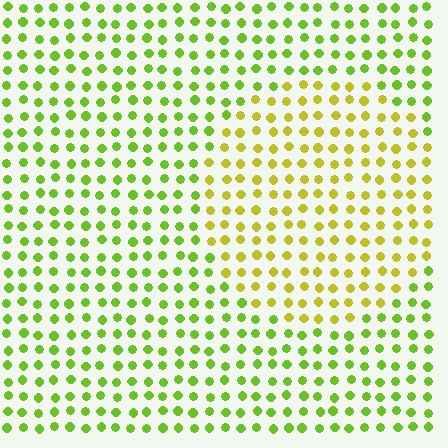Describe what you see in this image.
The image is filled with small lime elements in a uniform arrangement. A circle-shaped region is visible where the elements are tinted to a slightly different hue, forming a subtle color boundary.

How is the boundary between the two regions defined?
The boundary is defined purely by a slight shift in hue (about 32 degrees). Spacing, size, and orientation are identical on both sides.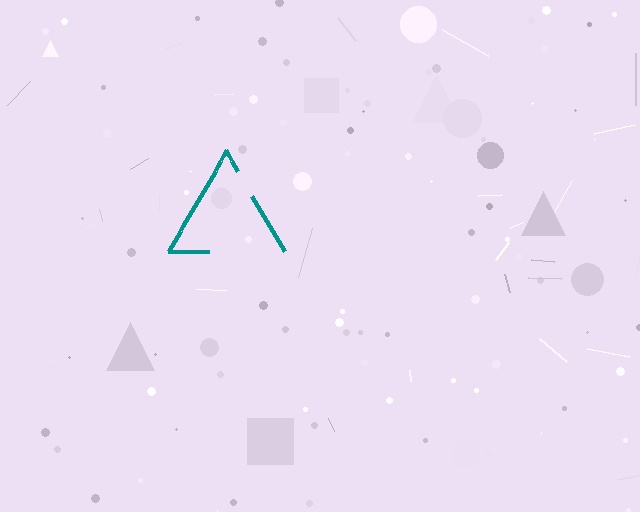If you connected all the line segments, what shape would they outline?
They would outline a triangle.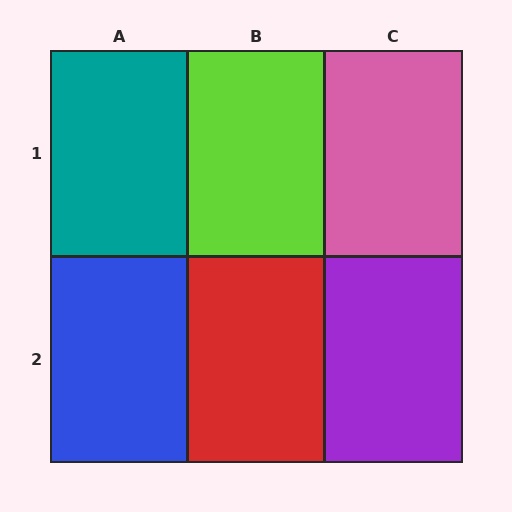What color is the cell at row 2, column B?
Red.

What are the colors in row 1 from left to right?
Teal, lime, pink.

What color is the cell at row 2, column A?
Blue.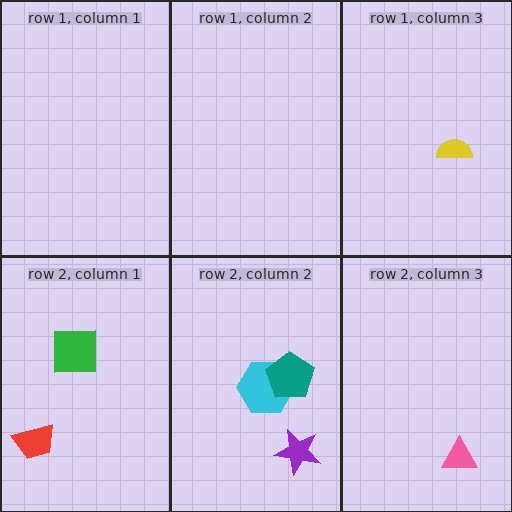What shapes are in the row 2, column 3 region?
The pink triangle.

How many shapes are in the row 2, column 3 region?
1.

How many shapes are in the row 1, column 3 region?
1.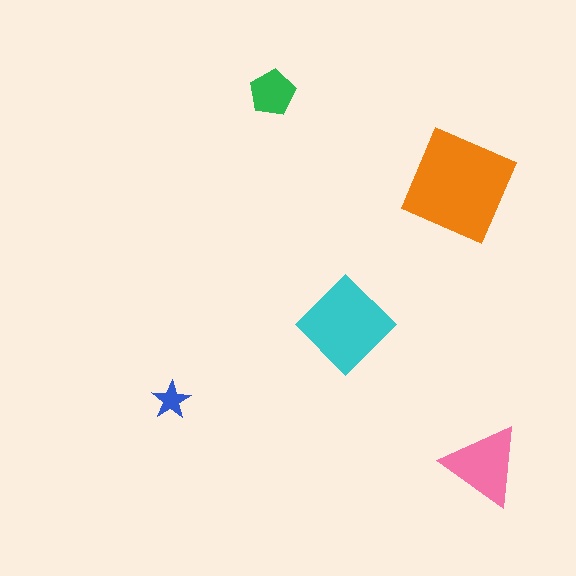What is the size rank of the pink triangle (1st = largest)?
3rd.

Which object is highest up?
The green pentagon is topmost.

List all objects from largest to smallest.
The orange square, the cyan diamond, the pink triangle, the green pentagon, the blue star.